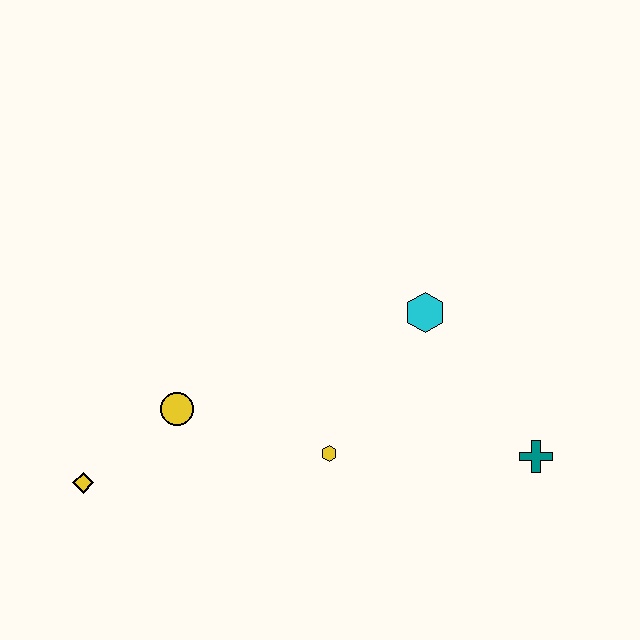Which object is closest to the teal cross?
The cyan hexagon is closest to the teal cross.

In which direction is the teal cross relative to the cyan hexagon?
The teal cross is below the cyan hexagon.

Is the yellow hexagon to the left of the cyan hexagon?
Yes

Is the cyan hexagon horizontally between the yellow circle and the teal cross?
Yes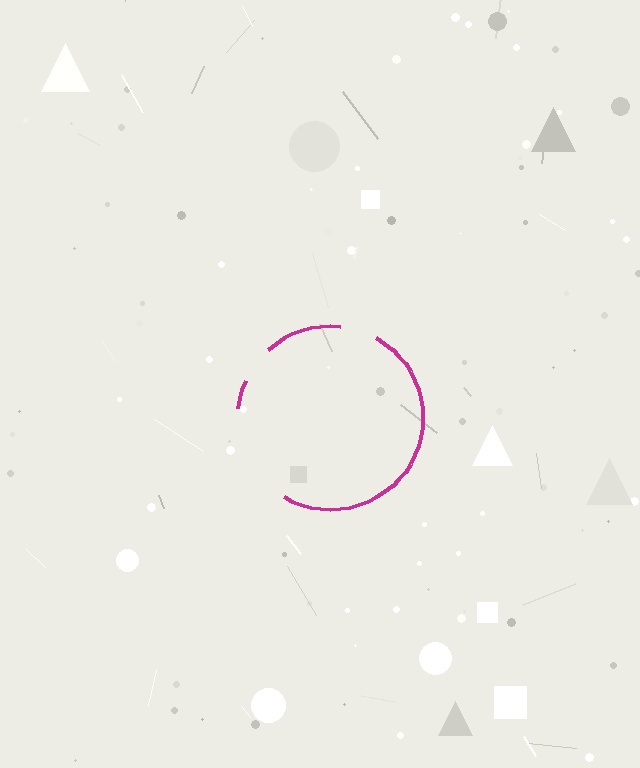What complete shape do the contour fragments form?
The contour fragments form a circle.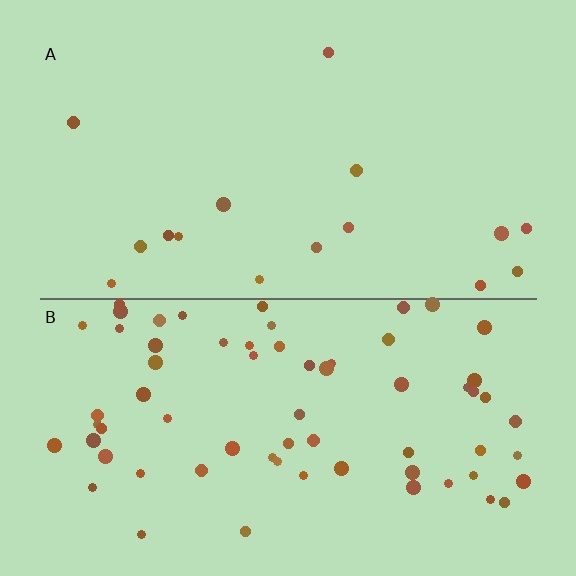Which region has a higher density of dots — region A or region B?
B (the bottom).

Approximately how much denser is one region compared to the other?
Approximately 4.2× — region B over region A.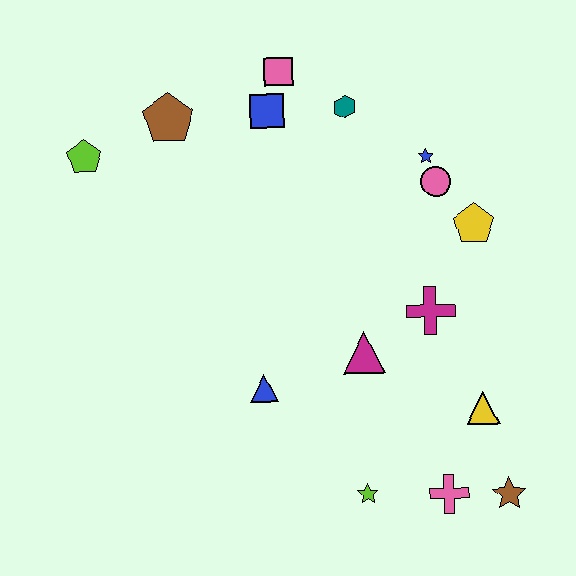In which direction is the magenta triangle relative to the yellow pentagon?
The magenta triangle is below the yellow pentagon.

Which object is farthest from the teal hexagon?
The brown star is farthest from the teal hexagon.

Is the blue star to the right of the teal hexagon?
Yes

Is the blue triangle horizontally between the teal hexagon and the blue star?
No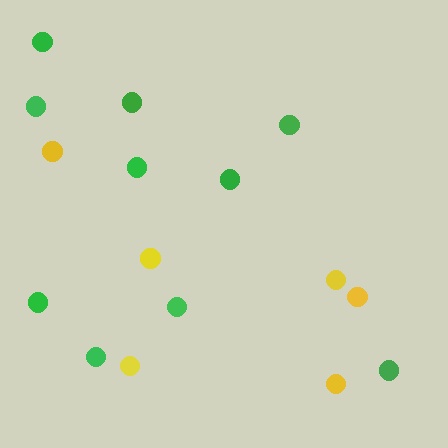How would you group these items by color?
There are 2 groups: one group of yellow circles (6) and one group of green circles (10).